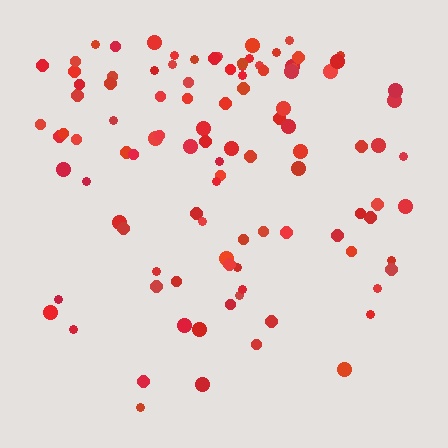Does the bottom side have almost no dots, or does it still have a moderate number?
Still a moderate number, just noticeably fewer than the top.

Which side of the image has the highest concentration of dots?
The top.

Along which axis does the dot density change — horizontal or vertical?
Vertical.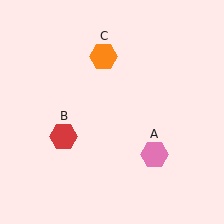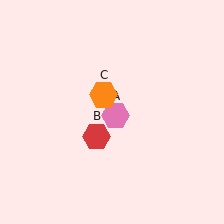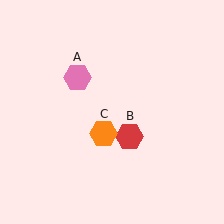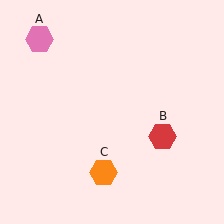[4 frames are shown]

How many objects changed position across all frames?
3 objects changed position: pink hexagon (object A), red hexagon (object B), orange hexagon (object C).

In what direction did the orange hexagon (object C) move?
The orange hexagon (object C) moved down.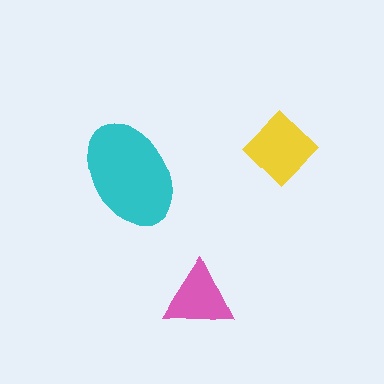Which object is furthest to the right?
The yellow diamond is rightmost.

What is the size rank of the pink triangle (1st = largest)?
3rd.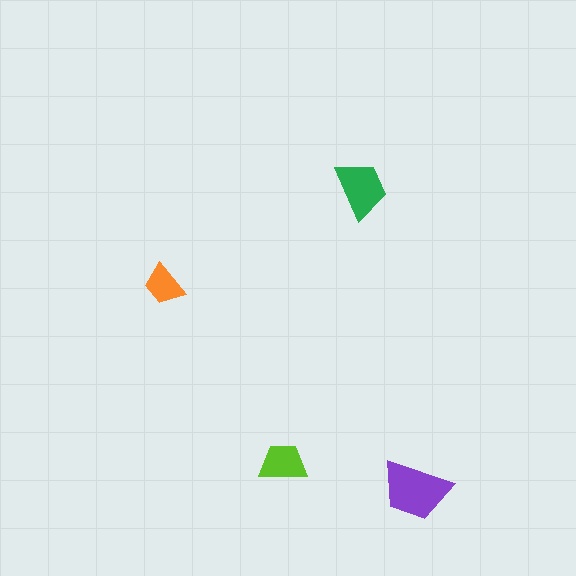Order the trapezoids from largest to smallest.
the purple one, the green one, the lime one, the orange one.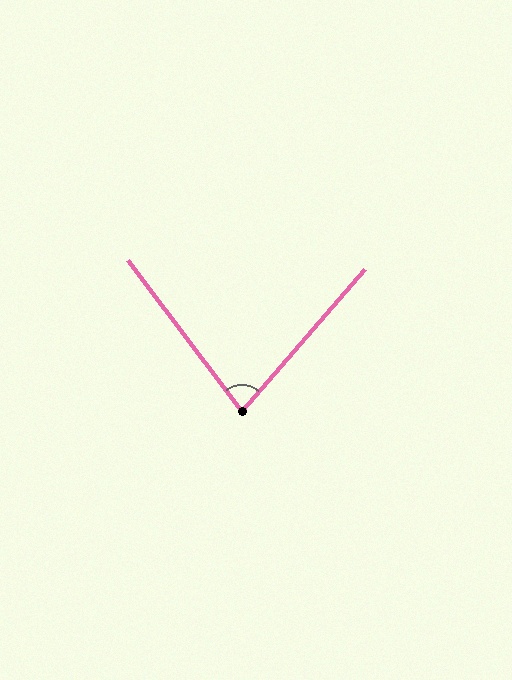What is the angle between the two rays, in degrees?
Approximately 78 degrees.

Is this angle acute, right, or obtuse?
It is acute.